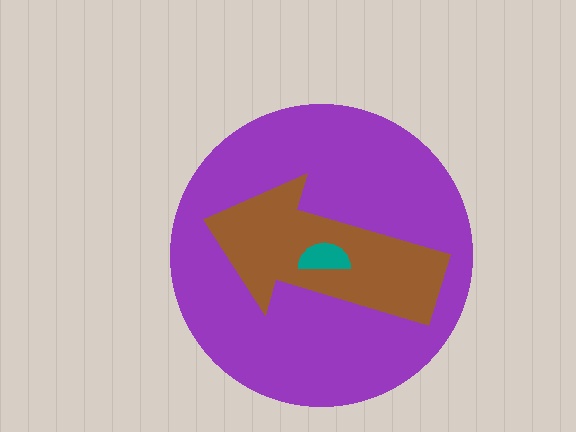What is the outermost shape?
The purple circle.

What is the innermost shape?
The teal semicircle.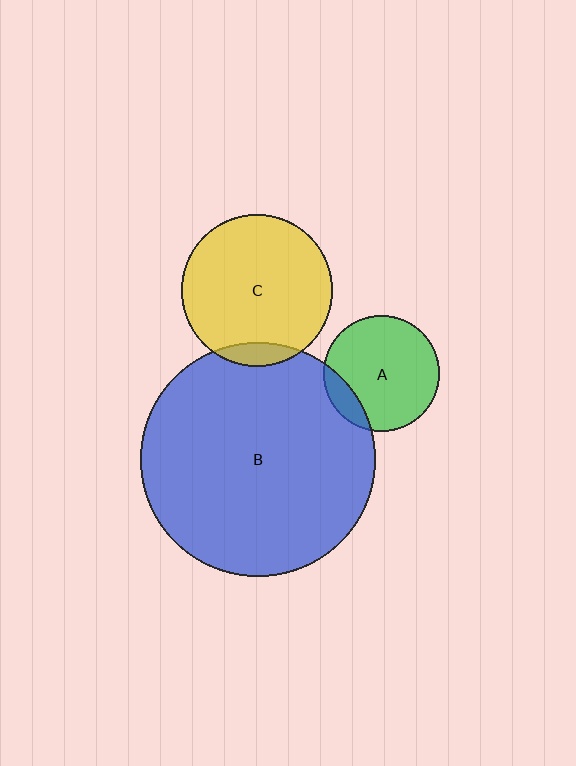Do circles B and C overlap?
Yes.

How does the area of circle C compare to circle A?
Approximately 1.7 times.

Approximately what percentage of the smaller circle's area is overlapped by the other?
Approximately 10%.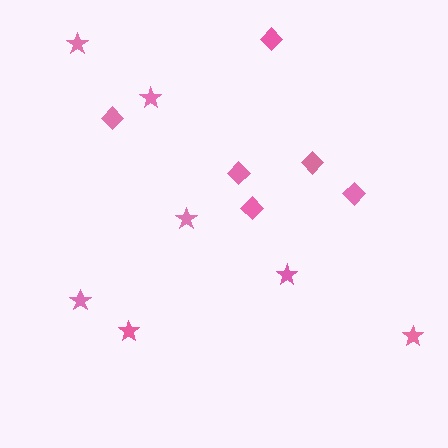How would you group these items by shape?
There are 2 groups: one group of stars (7) and one group of diamonds (6).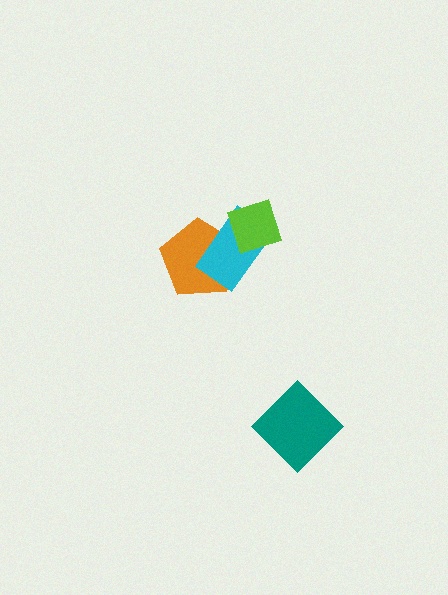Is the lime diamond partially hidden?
No, no other shape covers it.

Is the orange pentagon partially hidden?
Yes, it is partially covered by another shape.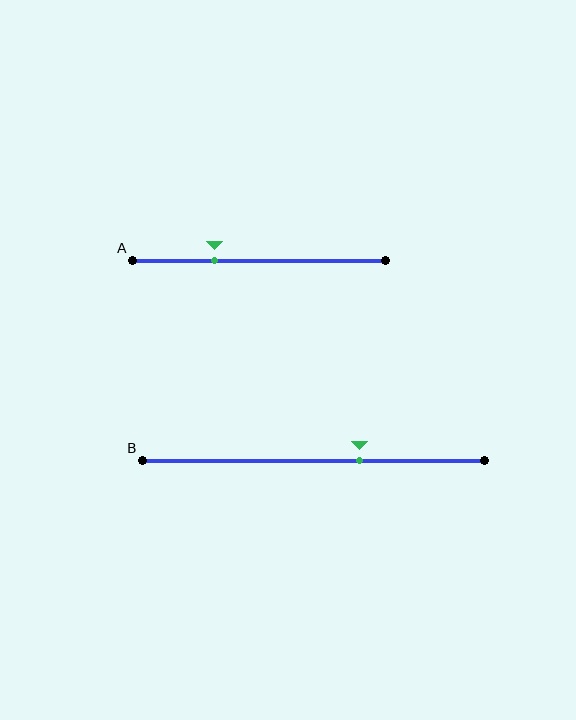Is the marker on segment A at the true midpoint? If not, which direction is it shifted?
No, the marker on segment A is shifted to the left by about 18% of the segment length.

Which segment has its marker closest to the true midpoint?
Segment B has its marker closest to the true midpoint.